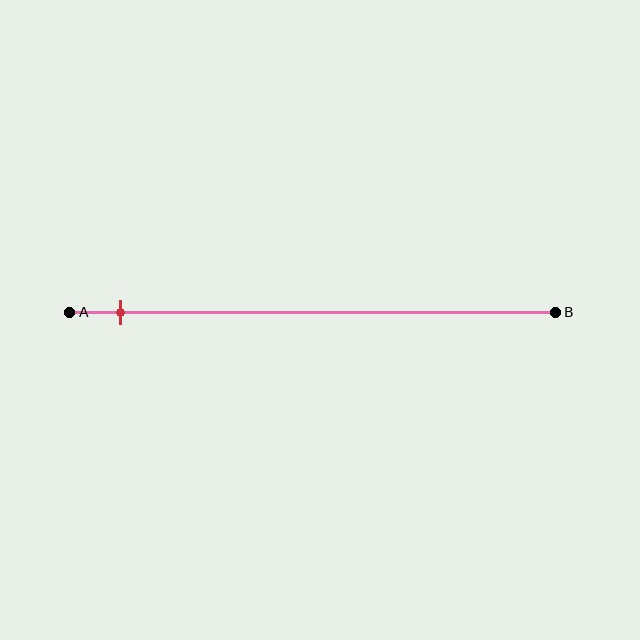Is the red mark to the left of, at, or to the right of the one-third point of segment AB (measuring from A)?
The red mark is to the left of the one-third point of segment AB.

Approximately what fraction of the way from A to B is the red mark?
The red mark is approximately 10% of the way from A to B.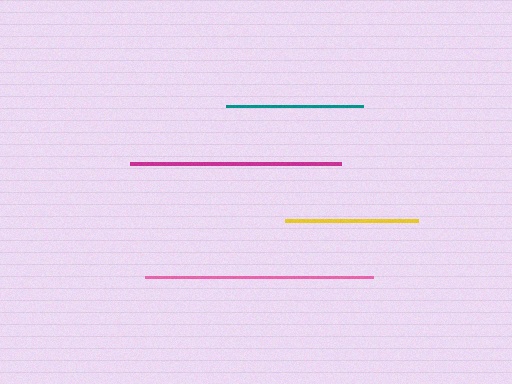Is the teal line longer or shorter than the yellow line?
The teal line is longer than the yellow line.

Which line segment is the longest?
The pink line is the longest at approximately 228 pixels.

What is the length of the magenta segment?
The magenta segment is approximately 211 pixels long.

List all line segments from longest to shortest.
From longest to shortest: pink, magenta, teal, yellow.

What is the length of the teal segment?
The teal segment is approximately 138 pixels long.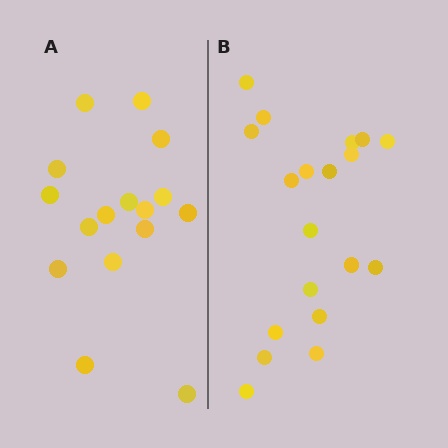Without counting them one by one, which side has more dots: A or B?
Region B (the right region) has more dots.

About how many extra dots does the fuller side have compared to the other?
Region B has just a few more — roughly 2 or 3 more dots than region A.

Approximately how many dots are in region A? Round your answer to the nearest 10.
About 20 dots. (The exact count is 16, which rounds to 20.)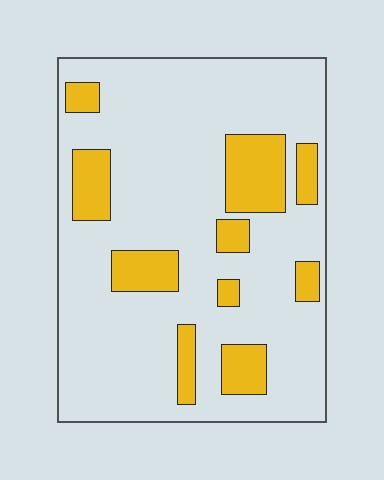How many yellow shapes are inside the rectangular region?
10.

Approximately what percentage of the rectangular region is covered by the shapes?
Approximately 20%.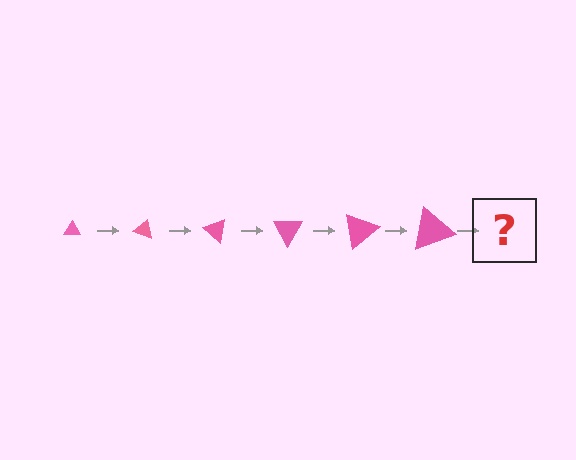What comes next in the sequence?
The next element should be a triangle, larger than the previous one and rotated 120 degrees from the start.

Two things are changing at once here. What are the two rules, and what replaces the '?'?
The two rules are that the triangle grows larger each step and it rotates 20 degrees each step. The '?' should be a triangle, larger than the previous one and rotated 120 degrees from the start.